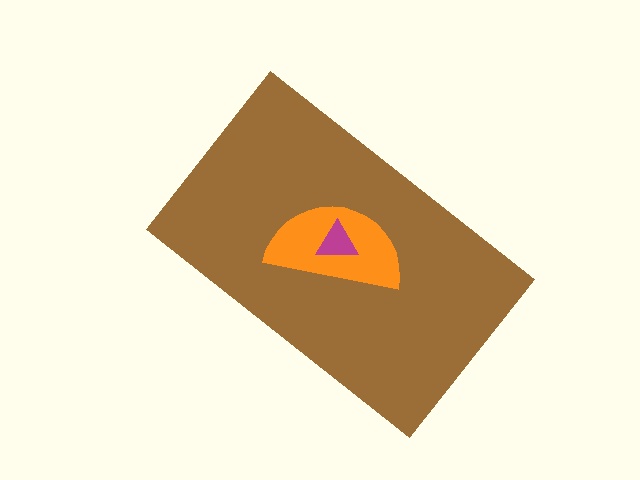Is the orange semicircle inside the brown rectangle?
Yes.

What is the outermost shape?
The brown rectangle.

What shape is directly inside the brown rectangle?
The orange semicircle.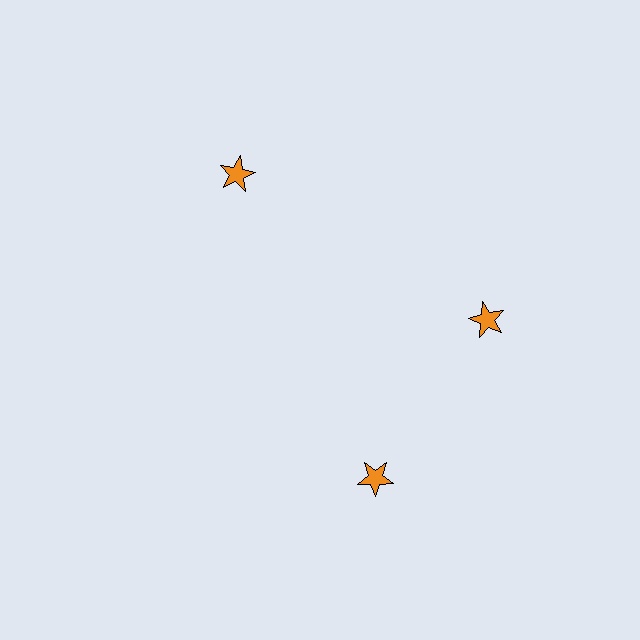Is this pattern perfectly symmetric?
No. The 3 orange stars are arranged in a ring, but one element near the 7 o'clock position is rotated out of alignment along the ring, breaking the 3-fold rotational symmetry.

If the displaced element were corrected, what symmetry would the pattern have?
It would have 3-fold rotational symmetry — the pattern would map onto itself every 120 degrees.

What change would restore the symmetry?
The symmetry would be restored by rotating it back into even spacing with its neighbors so that all 3 stars sit at equal angles and equal distance from the center.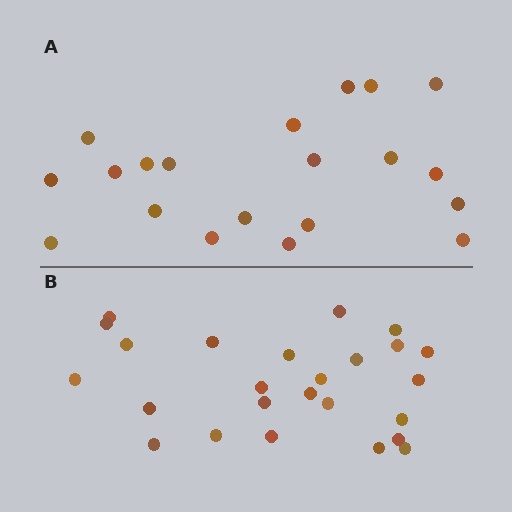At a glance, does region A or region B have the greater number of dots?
Region B (the bottom region) has more dots.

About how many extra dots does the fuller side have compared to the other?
Region B has about 5 more dots than region A.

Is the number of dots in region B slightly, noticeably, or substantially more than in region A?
Region B has noticeably more, but not dramatically so. The ratio is roughly 1.2 to 1.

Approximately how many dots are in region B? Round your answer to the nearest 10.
About 20 dots. (The exact count is 25, which rounds to 20.)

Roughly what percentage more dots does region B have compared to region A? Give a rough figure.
About 25% more.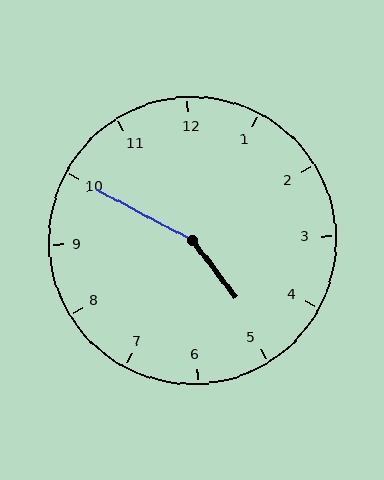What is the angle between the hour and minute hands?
Approximately 155 degrees.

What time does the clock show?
4:50.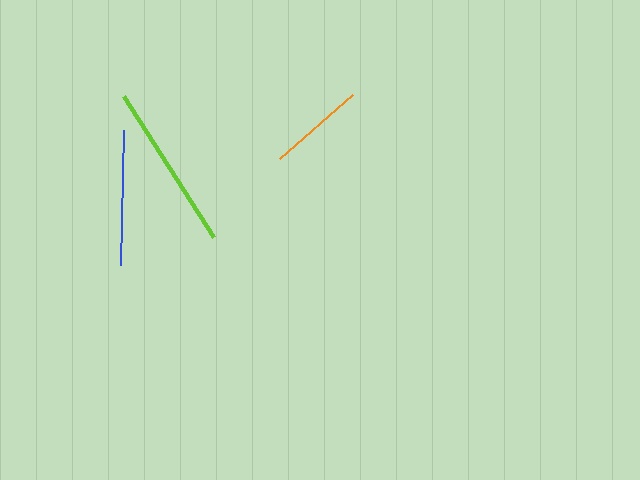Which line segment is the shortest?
The orange line is the shortest at approximately 98 pixels.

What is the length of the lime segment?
The lime segment is approximately 167 pixels long.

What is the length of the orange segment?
The orange segment is approximately 98 pixels long.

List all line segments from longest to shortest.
From longest to shortest: lime, blue, orange.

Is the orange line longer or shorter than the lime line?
The lime line is longer than the orange line.